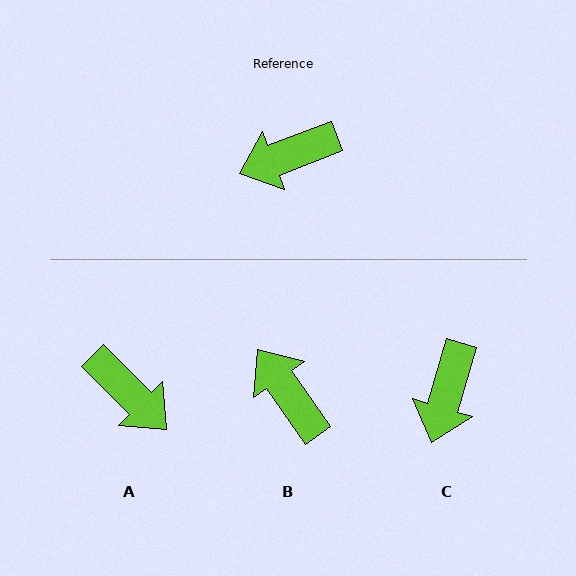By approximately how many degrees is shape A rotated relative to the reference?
Approximately 114 degrees counter-clockwise.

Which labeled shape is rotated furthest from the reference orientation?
A, about 114 degrees away.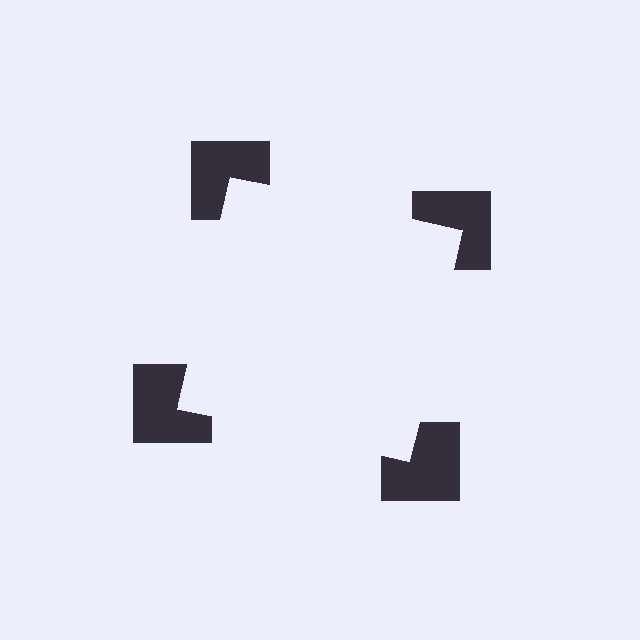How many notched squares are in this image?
There are 4 — one at each vertex of the illusory square.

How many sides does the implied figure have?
4 sides.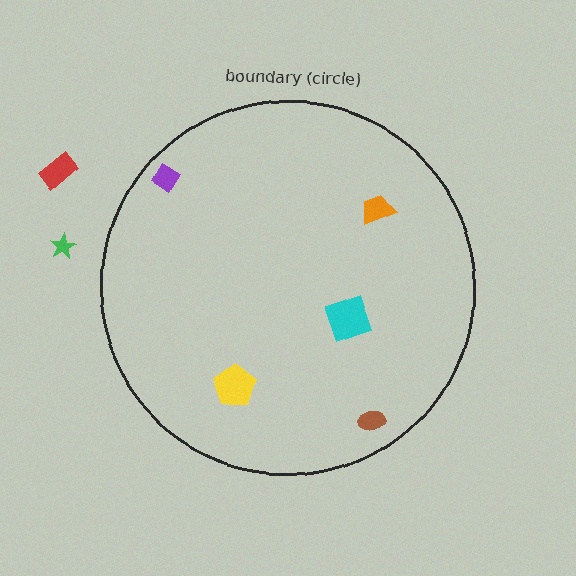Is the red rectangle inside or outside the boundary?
Outside.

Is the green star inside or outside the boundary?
Outside.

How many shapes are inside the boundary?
5 inside, 2 outside.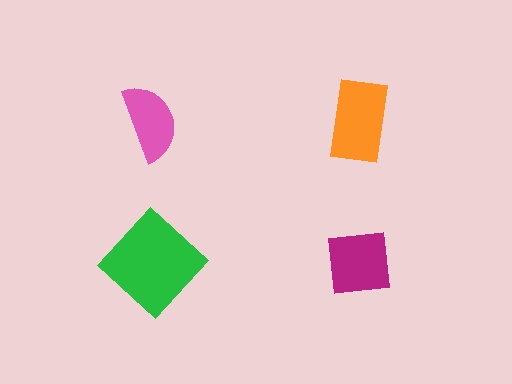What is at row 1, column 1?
A pink semicircle.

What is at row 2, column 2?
A magenta square.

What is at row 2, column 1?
A green diamond.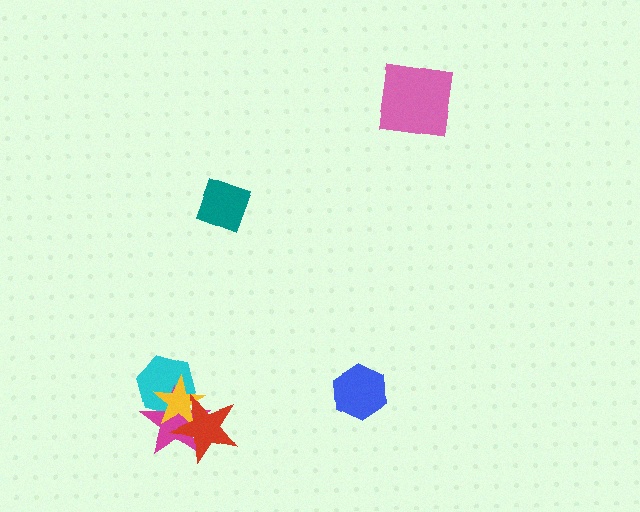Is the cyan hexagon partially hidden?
Yes, it is partially covered by another shape.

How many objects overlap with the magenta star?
3 objects overlap with the magenta star.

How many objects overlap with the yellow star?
3 objects overlap with the yellow star.